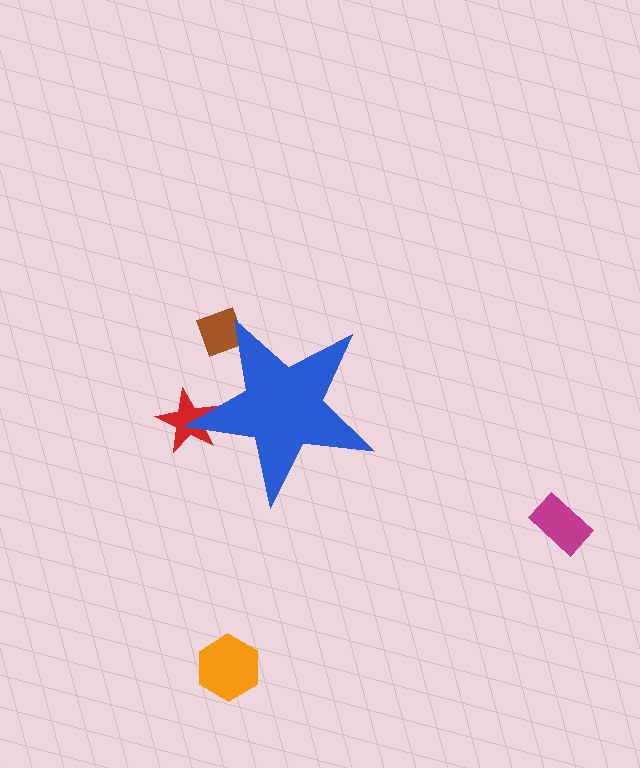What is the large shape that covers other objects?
A blue star.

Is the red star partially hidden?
Yes, the red star is partially hidden behind the blue star.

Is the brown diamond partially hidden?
Yes, the brown diamond is partially hidden behind the blue star.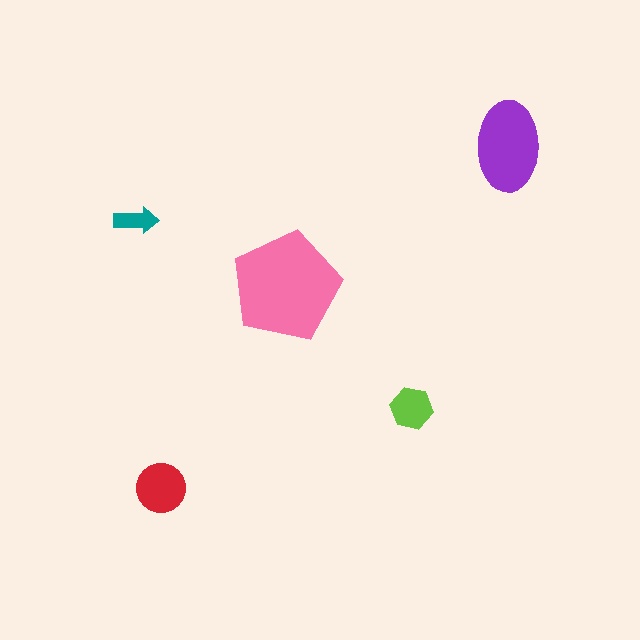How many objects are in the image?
There are 5 objects in the image.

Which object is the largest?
The pink pentagon.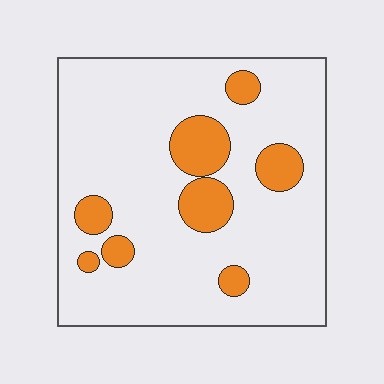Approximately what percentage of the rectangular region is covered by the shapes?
Approximately 15%.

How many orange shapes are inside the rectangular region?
8.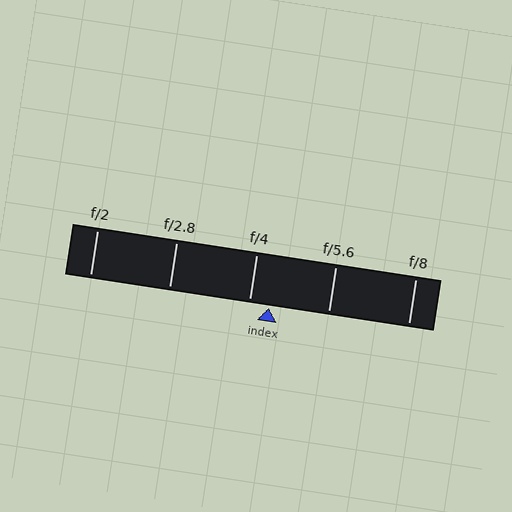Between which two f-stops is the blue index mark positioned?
The index mark is between f/4 and f/5.6.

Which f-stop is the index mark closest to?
The index mark is closest to f/4.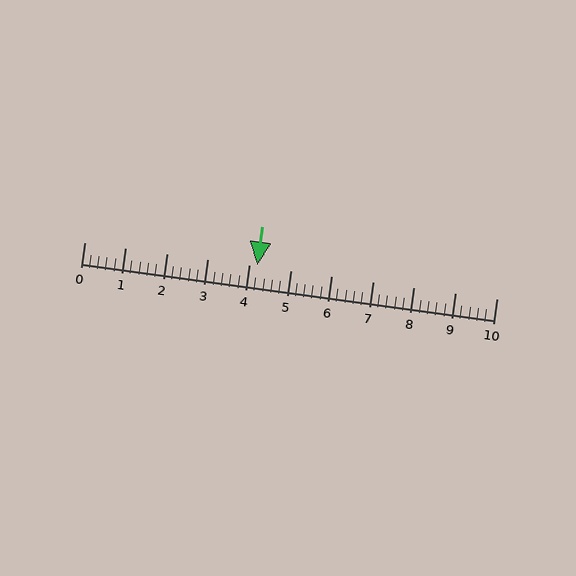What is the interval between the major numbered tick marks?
The major tick marks are spaced 1 units apart.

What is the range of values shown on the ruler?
The ruler shows values from 0 to 10.